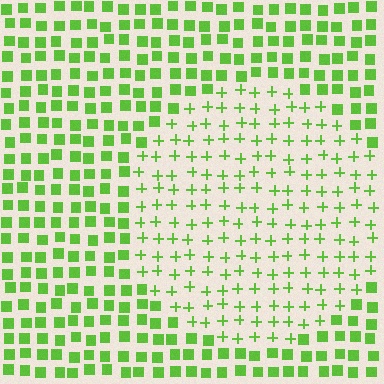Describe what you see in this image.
The image is filled with small lime elements arranged in a uniform grid. A circle-shaped region contains plus signs, while the surrounding area contains squares. The boundary is defined purely by the change in element shape.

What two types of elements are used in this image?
The image uses plus signs inside the circle region and squares outside it.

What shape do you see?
I see a circle.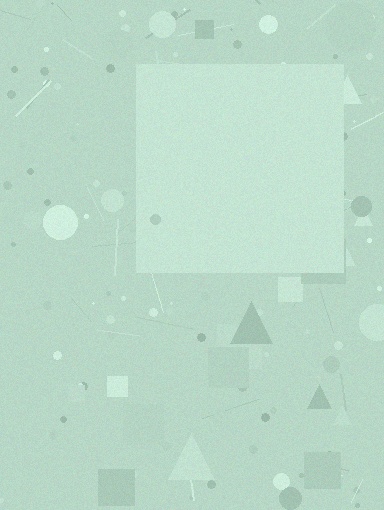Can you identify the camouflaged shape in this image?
The camouflaged shape is a square.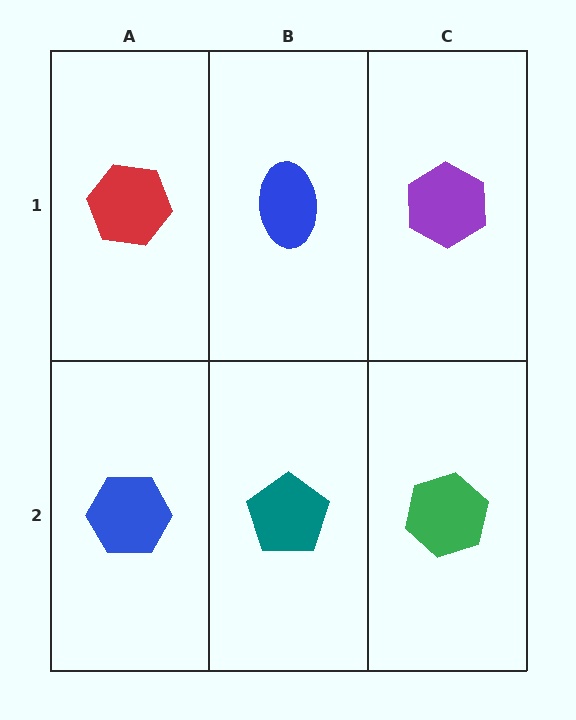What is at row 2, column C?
A green hexagon.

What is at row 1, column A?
A red hexagon.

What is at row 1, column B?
A blue ellipse.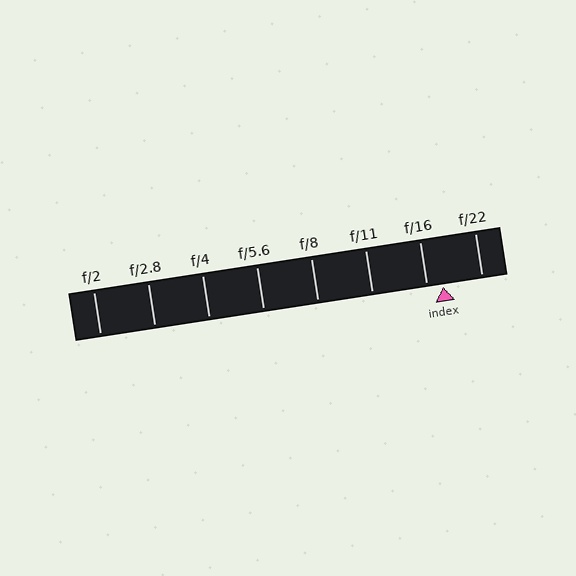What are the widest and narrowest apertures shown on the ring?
The widest aperture shown is f/2 and the narrowest is f/22.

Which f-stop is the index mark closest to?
The index mark is closest to f/16.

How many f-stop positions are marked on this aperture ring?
There are 8 f-stop positions marked.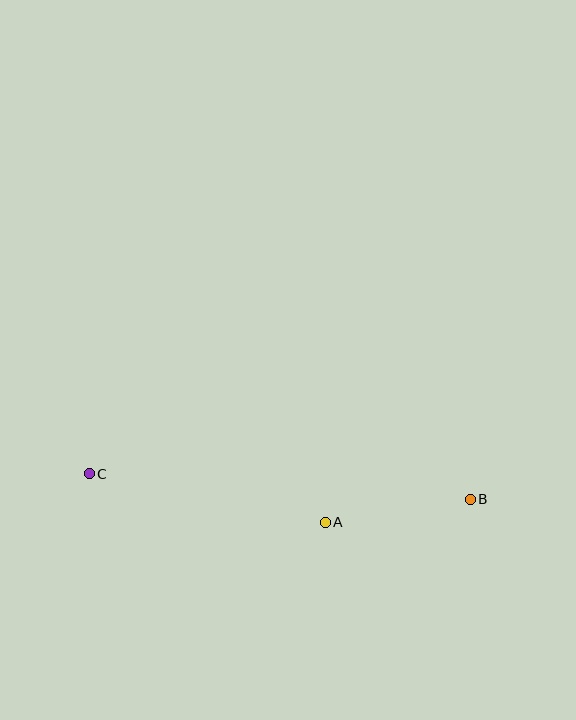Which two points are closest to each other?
Points A and B are closest to each other.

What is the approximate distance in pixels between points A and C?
The distance between A and C is approximately 241 pixels.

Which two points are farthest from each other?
Points B and C are farthest from each other.